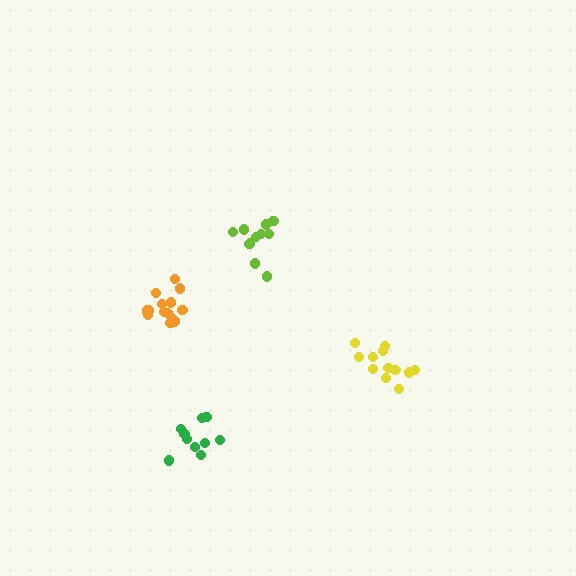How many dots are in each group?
Group 1: 11 dots, Group 2: 15 dots, Group 3: 12 dots, Group 4: 10 dots (48 total).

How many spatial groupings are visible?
There are 4 spatial groupings.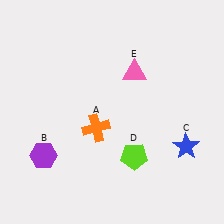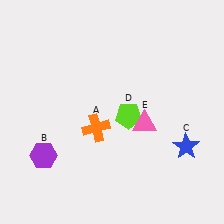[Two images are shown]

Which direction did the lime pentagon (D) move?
The lime pentagon (D) moved up.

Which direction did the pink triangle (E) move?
The pink triangle (E) moved down.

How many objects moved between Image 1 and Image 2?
2 objects moved between the two images.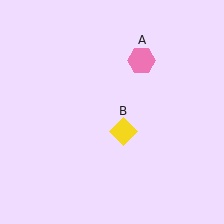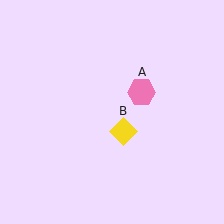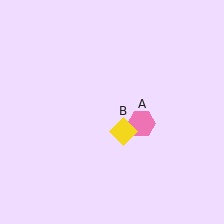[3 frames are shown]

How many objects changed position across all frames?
1 object changed position: pink hexagon (object A).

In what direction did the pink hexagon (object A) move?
The pink hexagon (object A) moved down.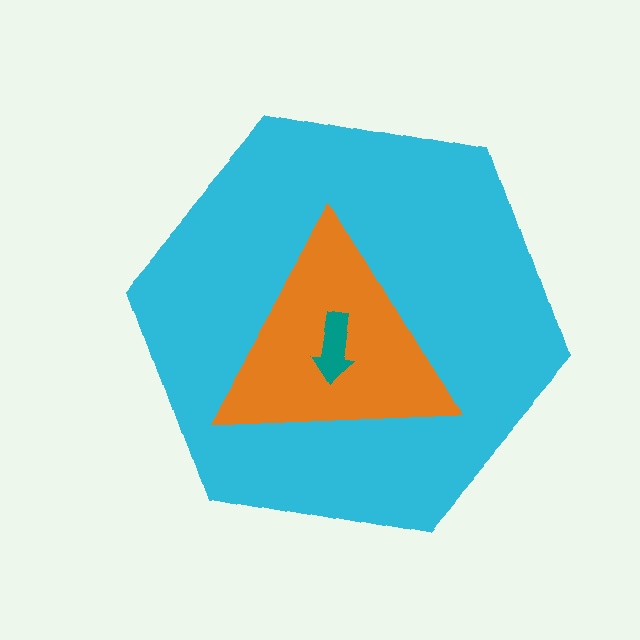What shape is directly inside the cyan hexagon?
The orange triangle.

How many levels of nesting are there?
3.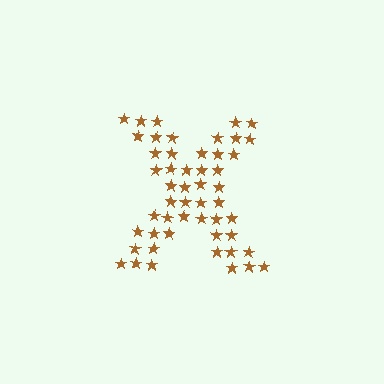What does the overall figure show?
The overall figure shows the letter X.